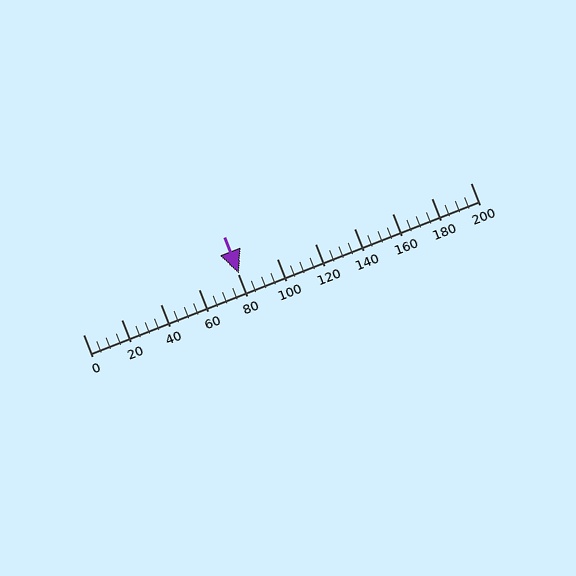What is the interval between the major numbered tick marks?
The major tick marks are spaced 20 units apart.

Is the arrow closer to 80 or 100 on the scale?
The arrow is closer to 80.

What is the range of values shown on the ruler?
The ruler shows values from 0 to 200.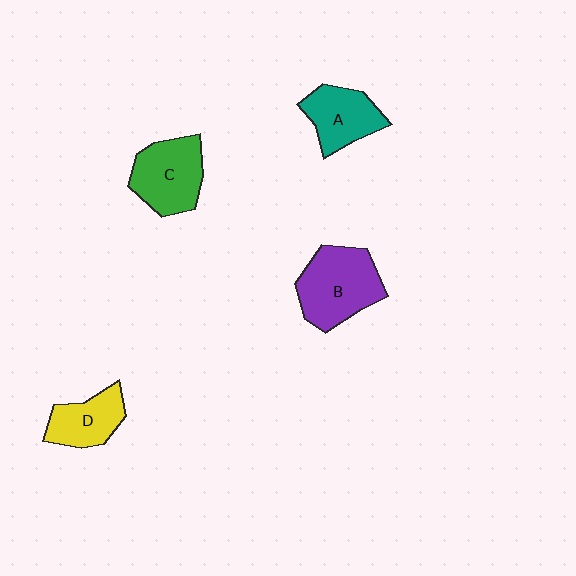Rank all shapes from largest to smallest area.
From largest to smallest: B (purple), C (green), A (teal), D (yellow).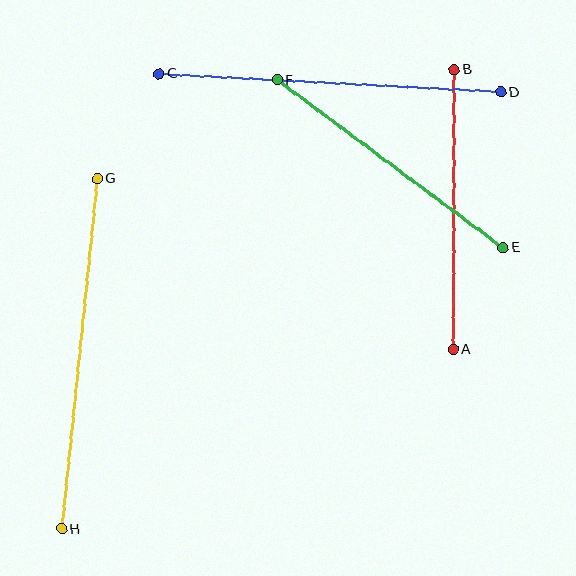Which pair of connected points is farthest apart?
Points G and H are farthest apart.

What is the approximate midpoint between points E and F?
The midpoint is at approximately (390, 164) pixels.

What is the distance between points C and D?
The distance is approximately 342 pixels.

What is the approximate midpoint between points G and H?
The midpoint is at approximately (80, 354) pixels.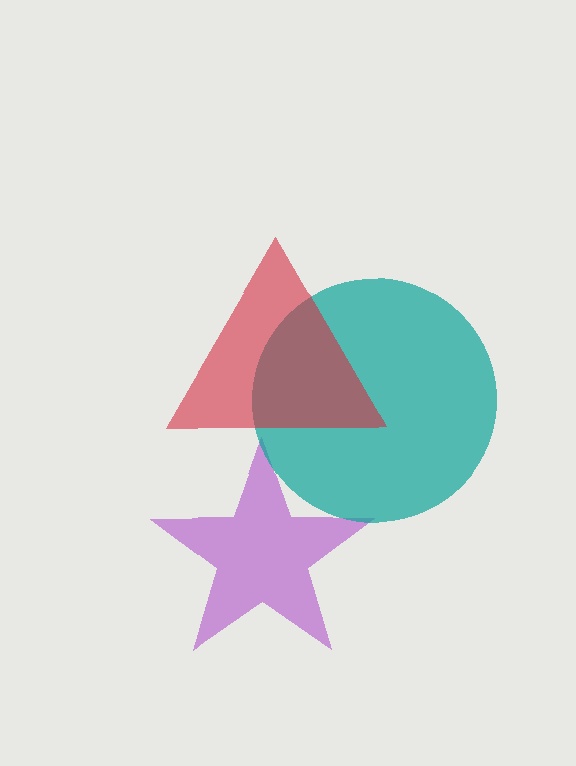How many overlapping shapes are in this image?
There are 3 overlapping shapes in the image.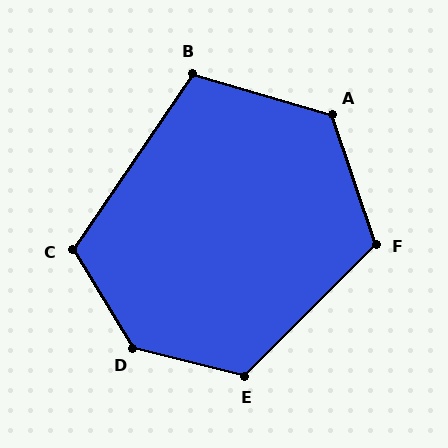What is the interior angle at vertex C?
Approximately 114 degrees (obtuse).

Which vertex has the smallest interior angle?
B, at approximately 108 degrees.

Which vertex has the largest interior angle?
D, at approximately 136 degrees.